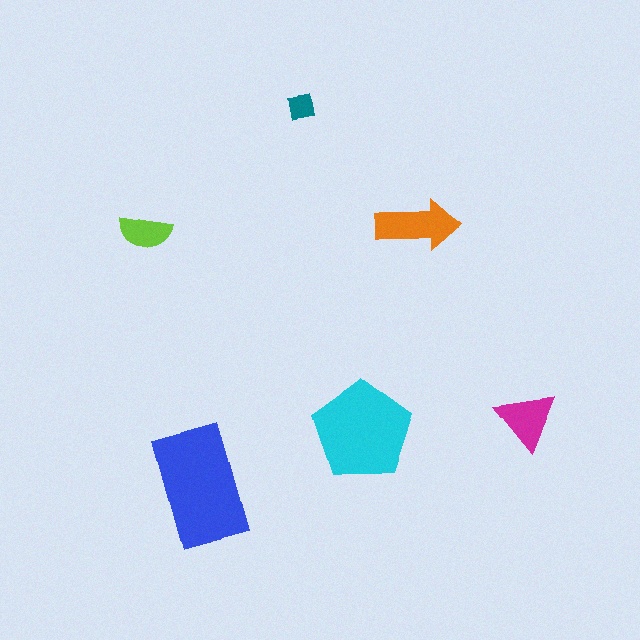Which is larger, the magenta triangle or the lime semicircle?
The magenta triangle.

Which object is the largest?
The blue rectangle.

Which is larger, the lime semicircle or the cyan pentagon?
The cyan pentagon.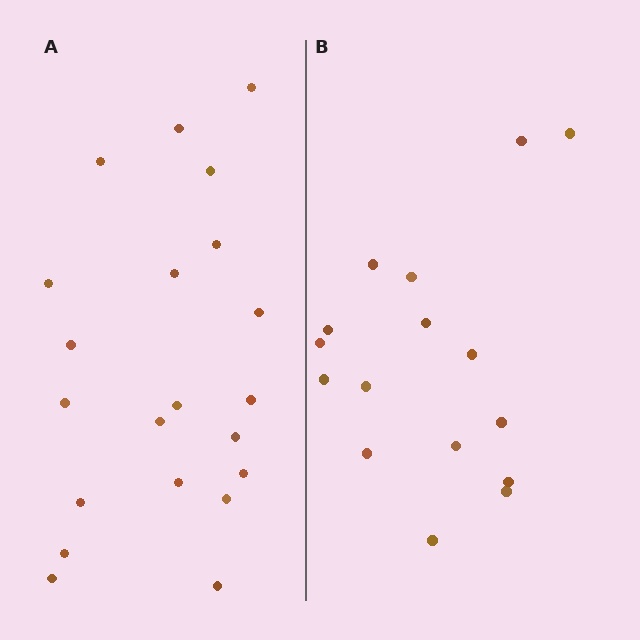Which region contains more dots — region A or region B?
Region A (the left region) has more dots.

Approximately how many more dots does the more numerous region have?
Region A has about 5 more dots than region B.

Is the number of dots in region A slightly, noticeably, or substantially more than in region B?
Region A has noticeably more, but not dramatically so. The ratio is roughly 1.3 to 1.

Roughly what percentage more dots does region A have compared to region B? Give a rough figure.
About 30% more.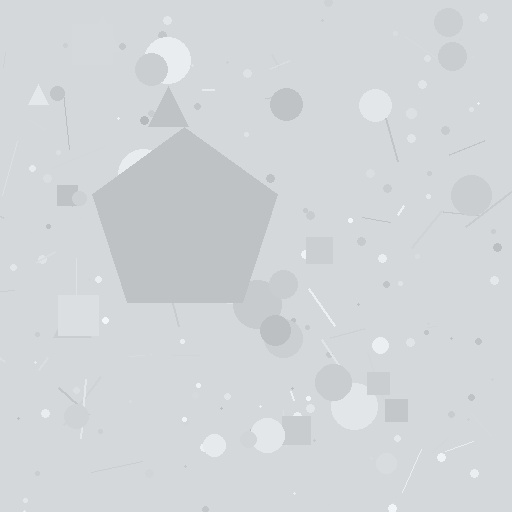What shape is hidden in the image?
A pentagon is hidden in the image.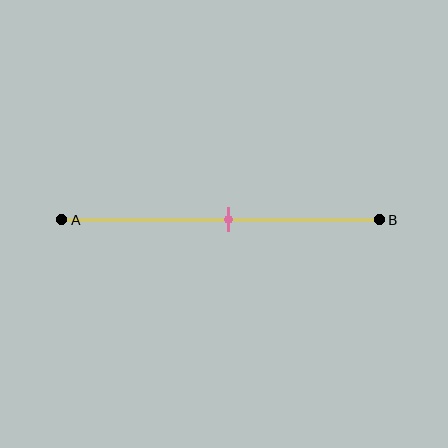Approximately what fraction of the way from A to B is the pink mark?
The pink mark is approximately 50% of the way from A to B.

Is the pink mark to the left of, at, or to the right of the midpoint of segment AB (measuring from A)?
The pink mark is approximately at the midpoint of segment AB.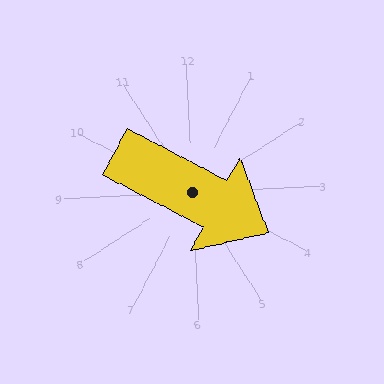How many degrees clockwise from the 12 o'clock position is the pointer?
Approximately 121 degrees.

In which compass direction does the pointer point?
Southeast.